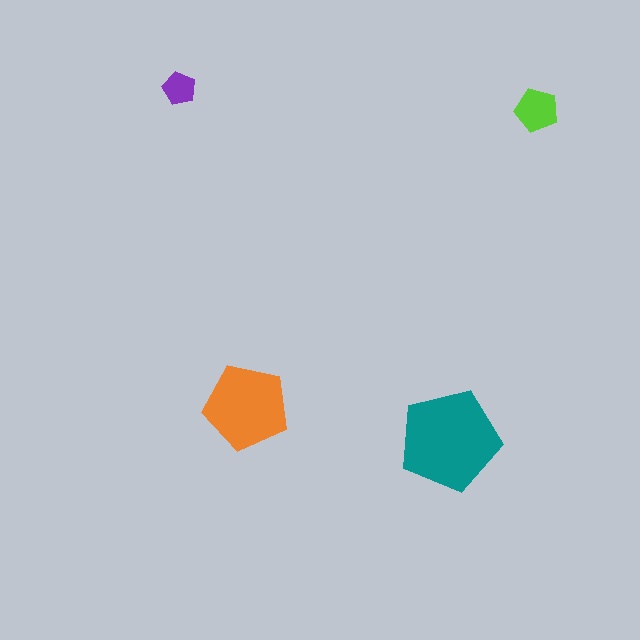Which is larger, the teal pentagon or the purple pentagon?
The teal one.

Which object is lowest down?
The teal pentagon is bottommost.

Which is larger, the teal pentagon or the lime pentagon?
The teal one.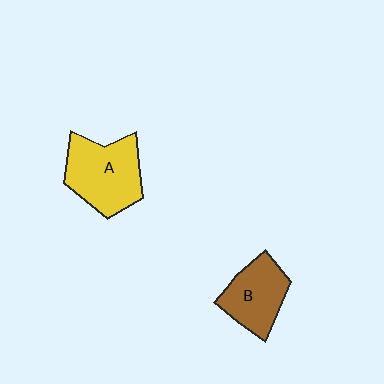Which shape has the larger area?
Shape A (yellow).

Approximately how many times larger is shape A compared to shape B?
Approximately 1.3 times.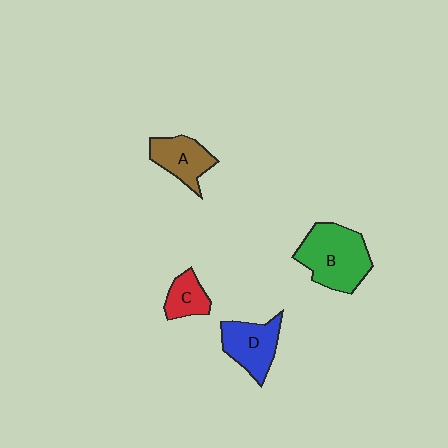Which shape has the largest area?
Shape B (green).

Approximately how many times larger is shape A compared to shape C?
Approximately 1.4 times.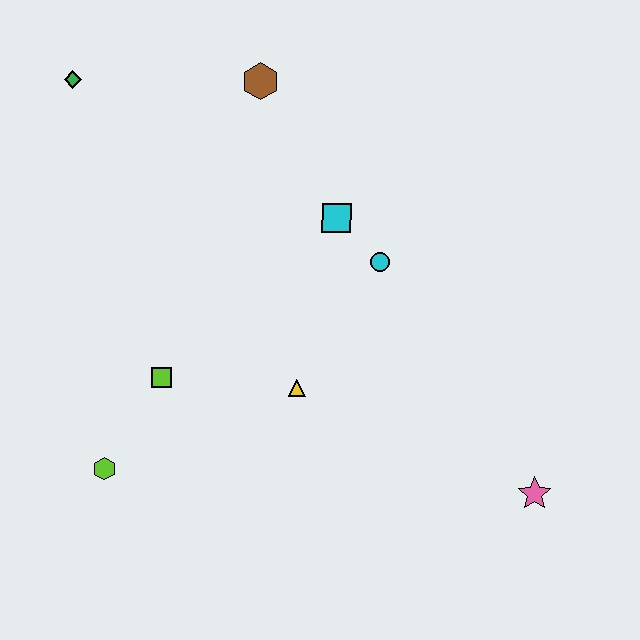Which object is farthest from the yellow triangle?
The green diamond is farthest from the yellow triangle.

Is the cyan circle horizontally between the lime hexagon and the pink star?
Yes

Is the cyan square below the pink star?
No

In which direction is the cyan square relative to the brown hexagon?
The cyan square is below the brown hexagon.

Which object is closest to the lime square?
The lime hexagon is closest to the lime square.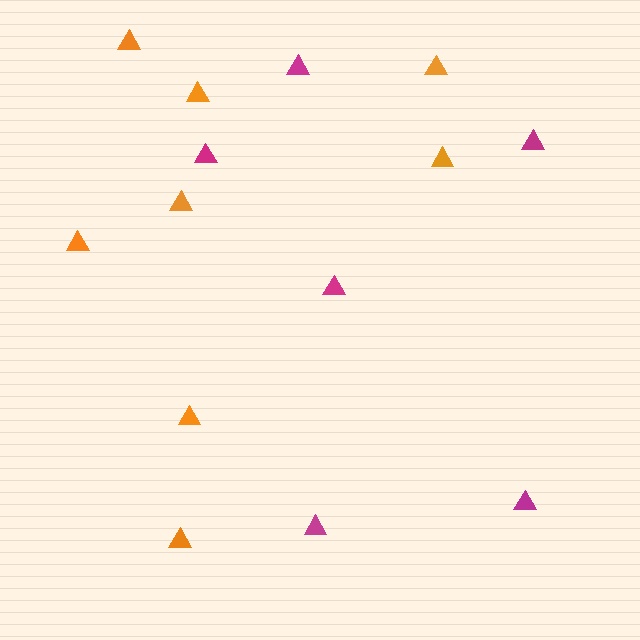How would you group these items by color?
There are 2 groups: one group of orange triangles (8) and one group of magenta triangles (6).